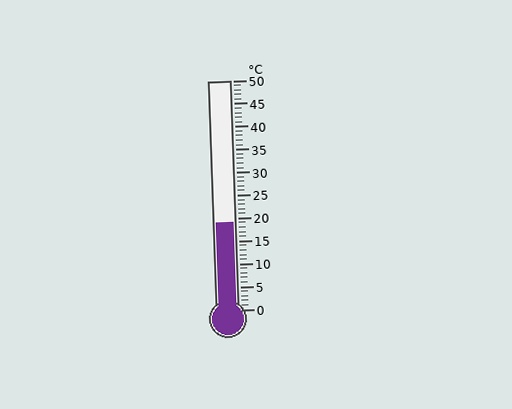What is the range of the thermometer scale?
The thermometer scale ranges from 0°C to 50°C.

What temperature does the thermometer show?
The thermometer shows approximately 19°C.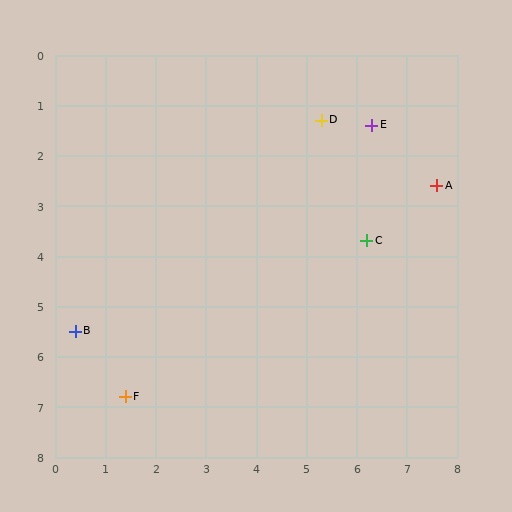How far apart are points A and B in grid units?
Points A and B are about 7.8 grid units apart.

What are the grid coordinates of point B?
Point B is at approximately (0.4, 5.5).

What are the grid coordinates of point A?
Point A is at approximately (7.6, 2.6).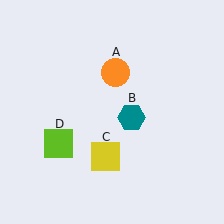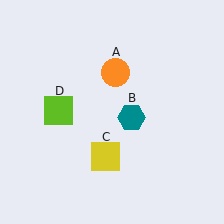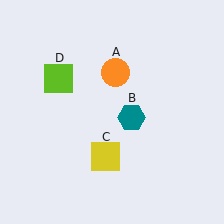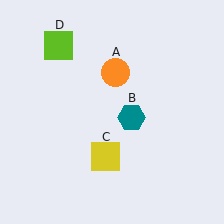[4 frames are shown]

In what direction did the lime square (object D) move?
The lime square (object D) moved up.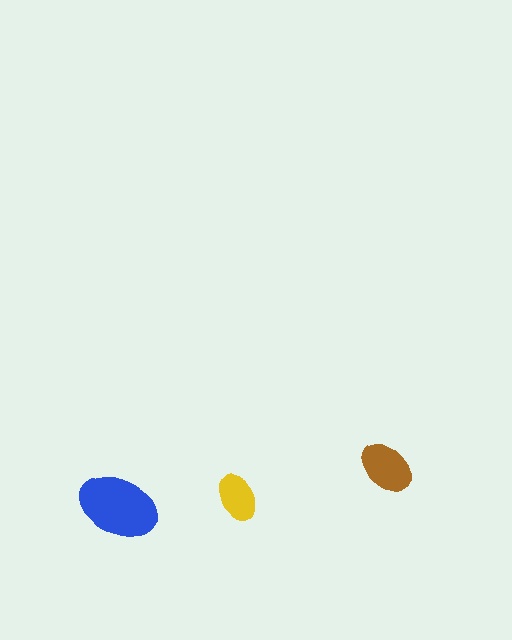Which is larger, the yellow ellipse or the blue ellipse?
The blue one.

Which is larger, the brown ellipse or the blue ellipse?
The blue one.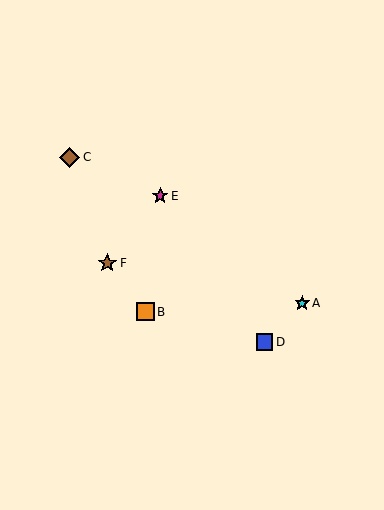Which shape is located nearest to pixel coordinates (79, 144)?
The brown diamond (labeled C) at (70, 157) is nearest to that location.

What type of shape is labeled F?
Shape F is a brown star.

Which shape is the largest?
The brown diamond (labeled C) is the largest.